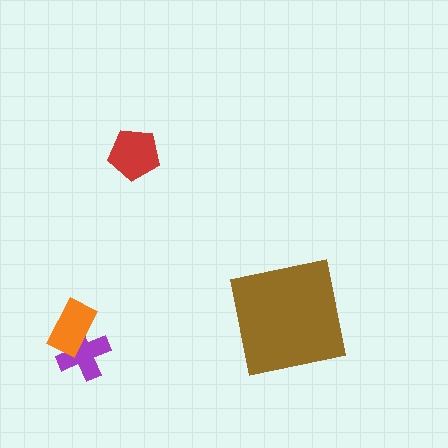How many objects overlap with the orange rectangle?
1 object overlaps with the orange rectangle.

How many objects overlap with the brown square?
0 objects overlap with the brown square.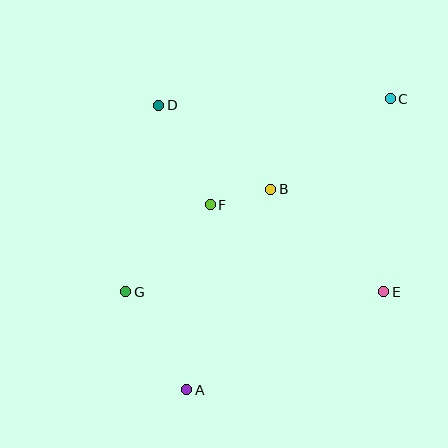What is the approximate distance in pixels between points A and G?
The distance between A and G is approximately 115 pixels.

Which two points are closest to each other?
Points B and F are closest to each other.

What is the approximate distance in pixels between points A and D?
The distance between A and D is approximately 285 pixels.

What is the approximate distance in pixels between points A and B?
The distance between A and B is approximately 217 pixels.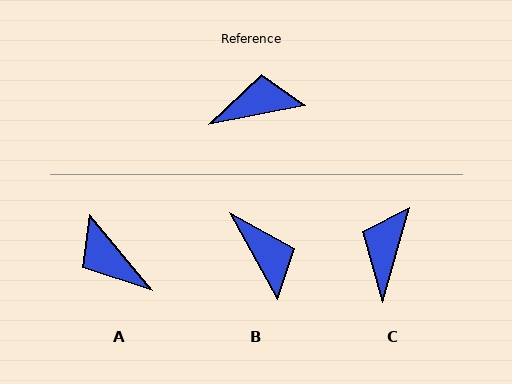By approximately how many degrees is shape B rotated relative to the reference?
Approximately 72 degrees clockwise.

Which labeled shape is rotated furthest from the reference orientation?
A, about 119 degrees away.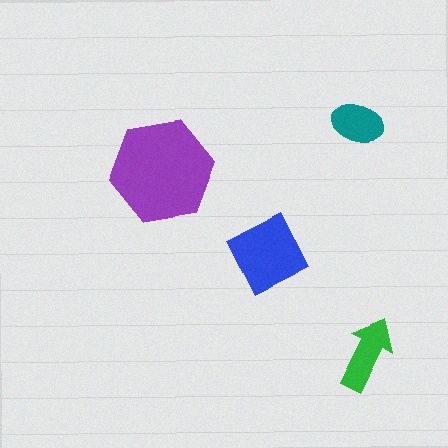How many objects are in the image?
There are 4 objects in the image.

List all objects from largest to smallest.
The purple hexagon, the blue square, the green arrow, the teal ellipse.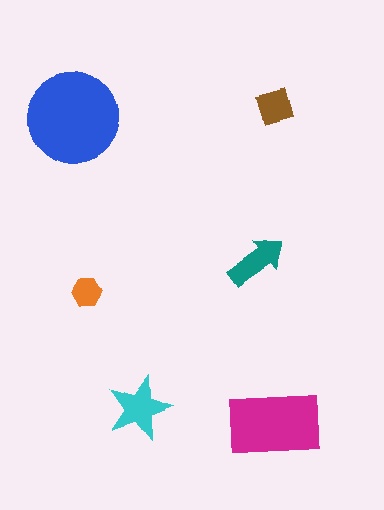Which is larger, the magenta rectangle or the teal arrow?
The magenta rectangle.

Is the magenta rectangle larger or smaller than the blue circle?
Smaller.